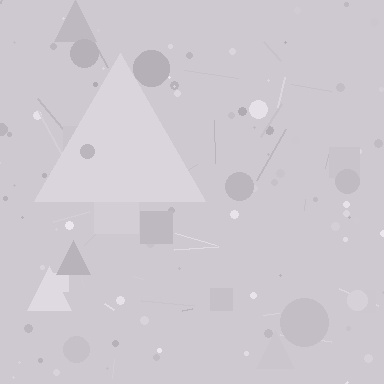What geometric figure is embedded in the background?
A triangle is embedded in the background.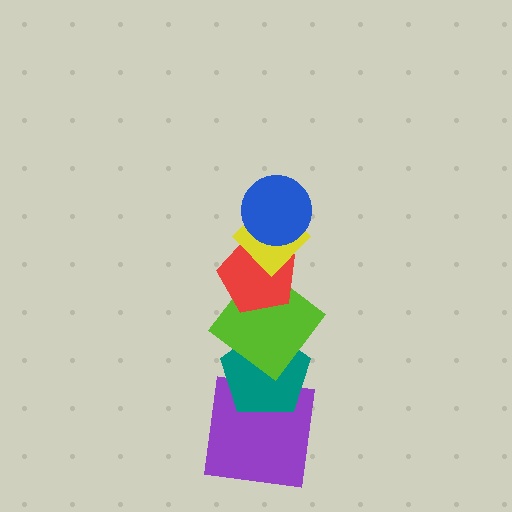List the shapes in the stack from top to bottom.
From top to bottom: the blue circle, the yellow diamond, the red pentagon, the lime diamond, the teal pentagon, the purple square.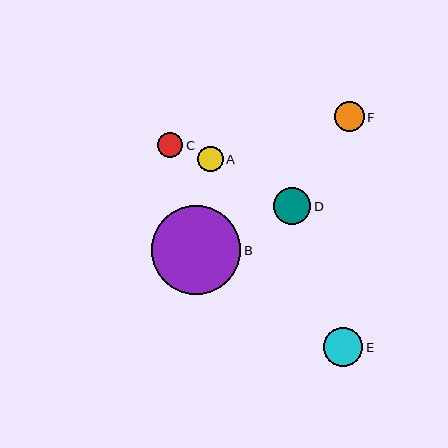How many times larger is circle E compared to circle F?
Circle E is approximately 1.3 times the size of circle F.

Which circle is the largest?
Circle B is the largest with a size of approximately 89 pixels.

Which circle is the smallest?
Circle C is the smallest with a size of approximately 25 pixels.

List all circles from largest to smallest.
From largest to smallest: B, E, D, F, A, C.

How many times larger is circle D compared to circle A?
Circle D is approximately 1.4 times the size of circle A.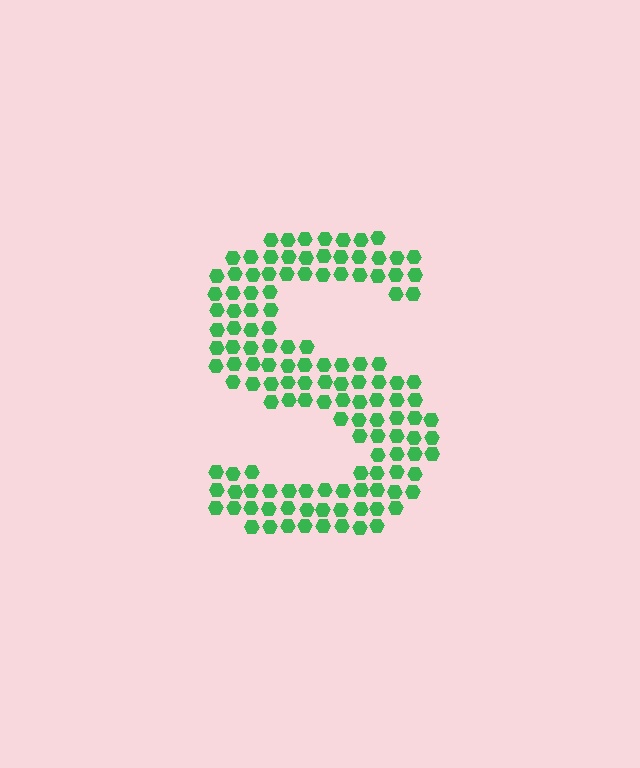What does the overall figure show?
The overall figure shows the letter S.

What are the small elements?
The small elements are hexagons.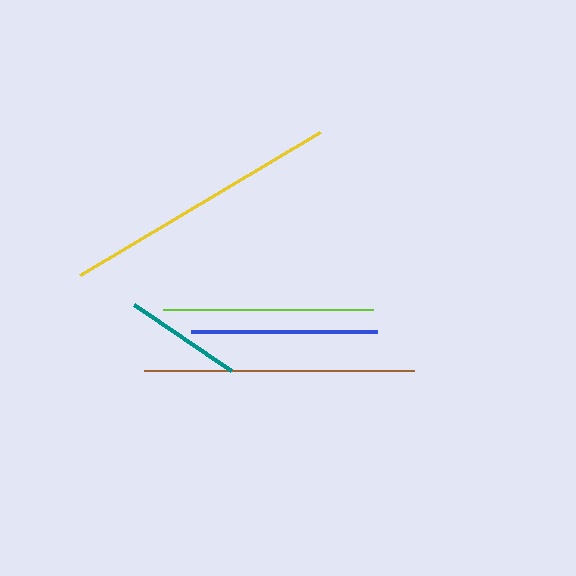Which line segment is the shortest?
The teal line is the shortest at approximately 117 pixels.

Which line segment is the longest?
The yellow line is the longest at approximately 279 pixels.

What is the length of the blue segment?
The blue segment is approximately 186 pixels long.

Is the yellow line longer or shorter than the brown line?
The yellow line is longer than the brown line.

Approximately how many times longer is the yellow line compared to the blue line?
The yellow line is approximately 1.5 times the length of the blue line.